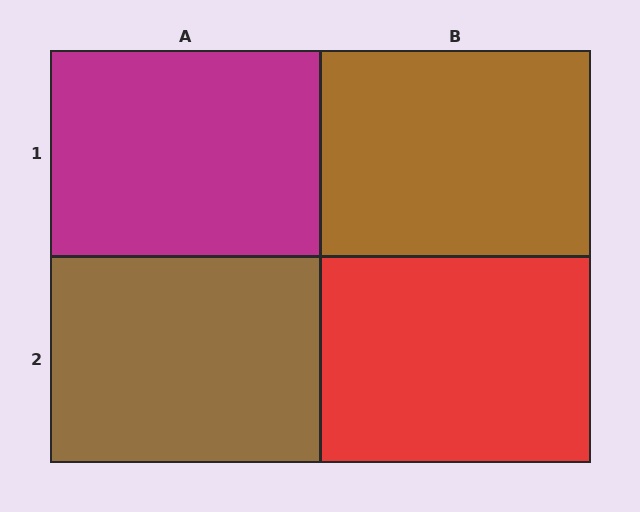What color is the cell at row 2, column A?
Brown.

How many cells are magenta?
1 cell is magenta.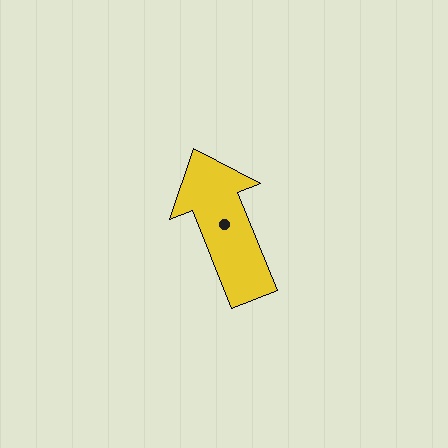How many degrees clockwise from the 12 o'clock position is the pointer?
Approximately 338 degrees.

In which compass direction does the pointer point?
North.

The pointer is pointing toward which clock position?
Roughly 11 o'clock.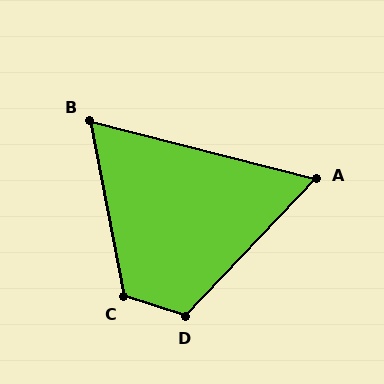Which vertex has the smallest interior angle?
A, at approximately 61 degrees.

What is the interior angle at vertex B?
Approximately 65 degrees (acute).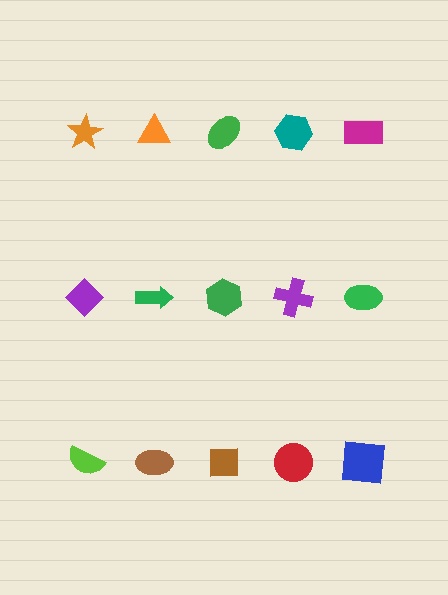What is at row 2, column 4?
A purple cross.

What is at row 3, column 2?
A brown ellipse.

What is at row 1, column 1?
An orange star.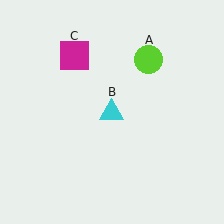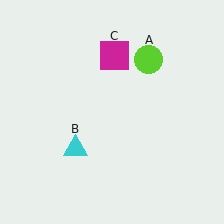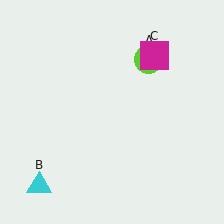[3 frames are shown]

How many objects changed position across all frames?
2 objects changed position: cyan triangle (object B), magenta square (object C).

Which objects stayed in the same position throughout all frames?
Lime circle (object A) remained stationary.